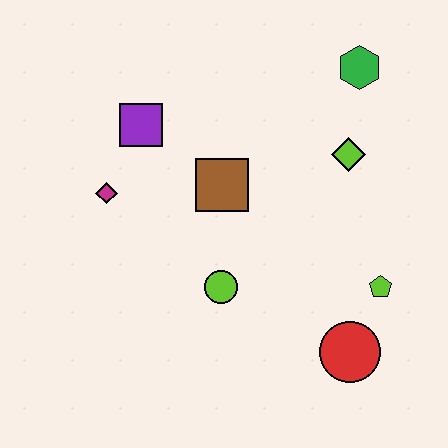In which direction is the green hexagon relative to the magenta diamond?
The green hexagon is to the right of the magenta diamond.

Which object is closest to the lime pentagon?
The red circle is closest to the lime pentagon.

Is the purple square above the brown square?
Yes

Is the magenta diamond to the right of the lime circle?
No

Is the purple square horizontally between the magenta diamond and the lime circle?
Yes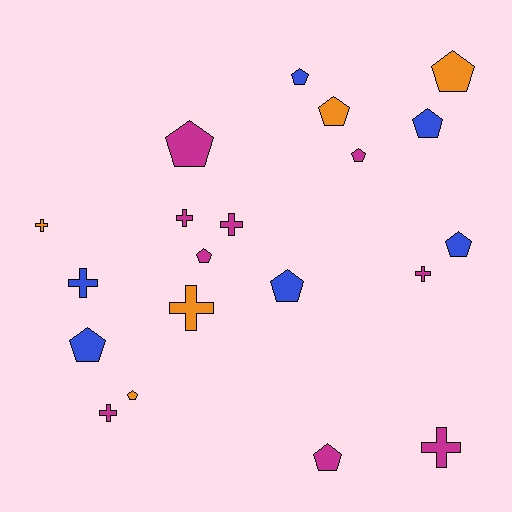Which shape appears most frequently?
Pentagon, with 12 objects.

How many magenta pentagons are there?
There are 4 magenta pentagons.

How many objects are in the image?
There are 20 objects.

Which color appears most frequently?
Magenta, with 9 objects.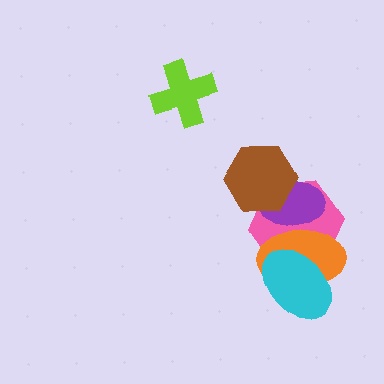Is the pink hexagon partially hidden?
Yes, it is partially covered by another shape.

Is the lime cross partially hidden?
No, no other shape covers it.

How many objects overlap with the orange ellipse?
3 objects overlap with the orange ellipse.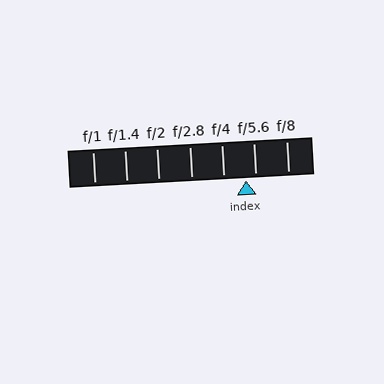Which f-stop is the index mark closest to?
The index mark is closest to f/5.6.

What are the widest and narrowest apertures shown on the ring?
The widest aperture shown is f/1 and the narrowest is f/8.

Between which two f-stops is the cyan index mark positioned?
The index mark is between f/4 and f/5.6.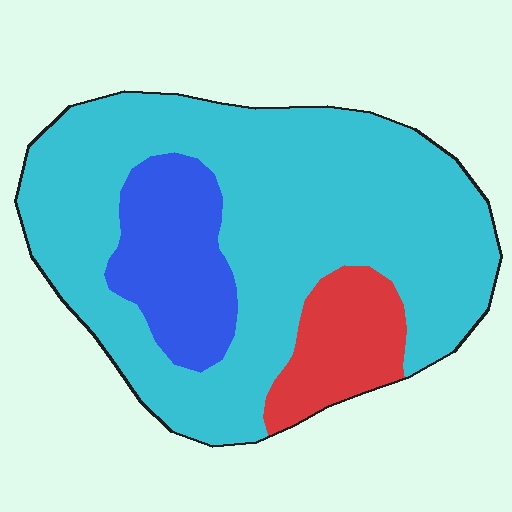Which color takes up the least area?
Red, at roughly 10%.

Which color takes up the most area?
Cyan, at roughly 70%.